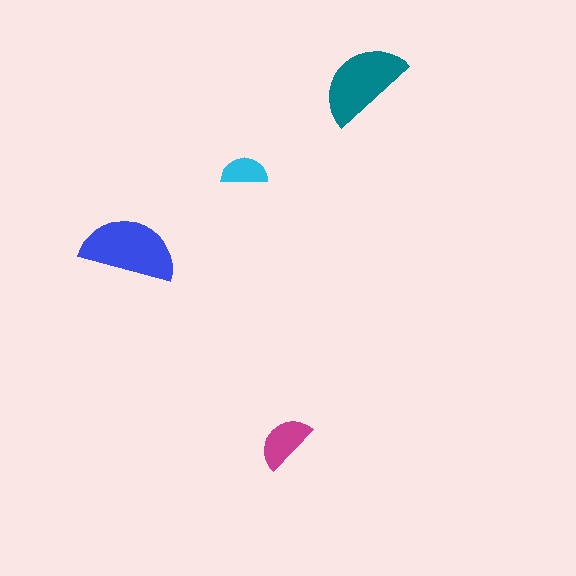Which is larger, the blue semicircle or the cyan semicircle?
The blue one.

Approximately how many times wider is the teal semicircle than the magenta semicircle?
About 1.5 times wider.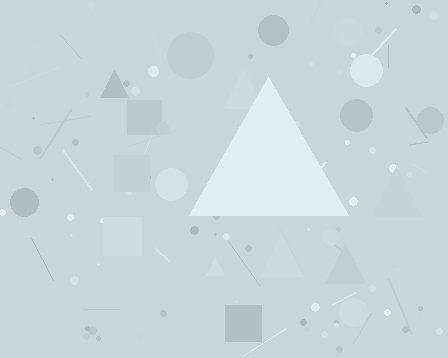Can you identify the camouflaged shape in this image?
The camouflaged shape is a triangle.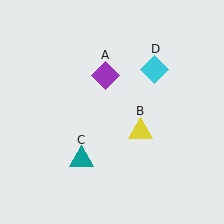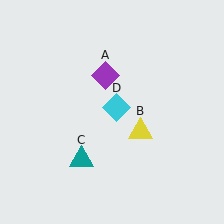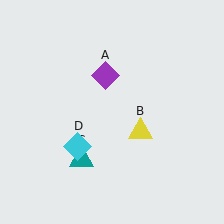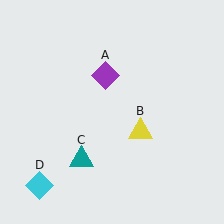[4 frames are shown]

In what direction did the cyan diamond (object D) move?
The cyan diamond (object D) moved down and to the left.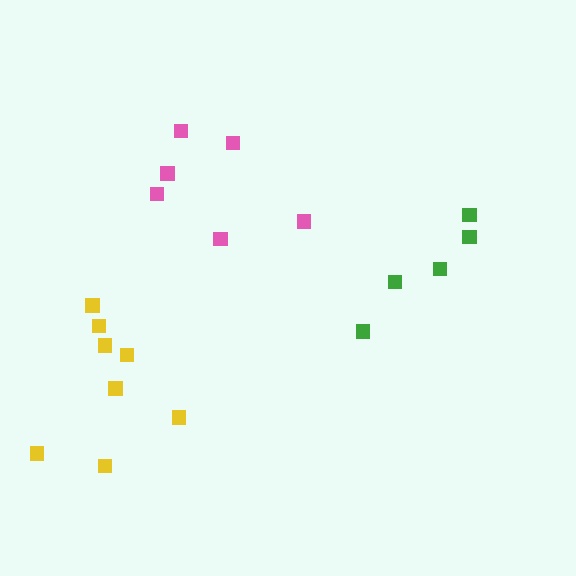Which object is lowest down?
The yellow cluster is bottommost.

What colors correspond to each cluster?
The clusters are colored: green, pink, yellow.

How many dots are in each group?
Group 1: 5 dots, Group 2: 6 dots, Group 3: 8 dots (19 total).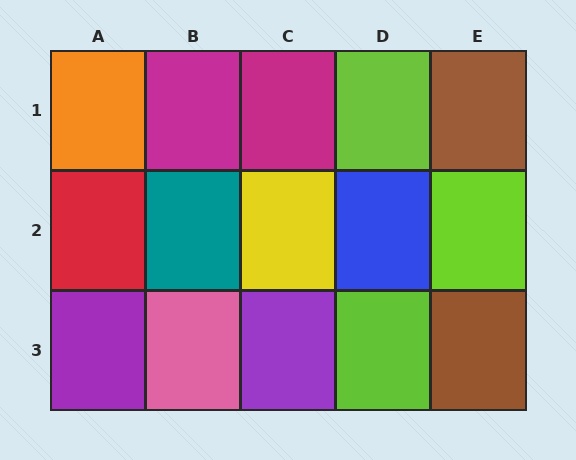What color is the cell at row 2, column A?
Red.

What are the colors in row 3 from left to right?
Purple, pink, purple, lime, brown.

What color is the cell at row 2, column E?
Lime.